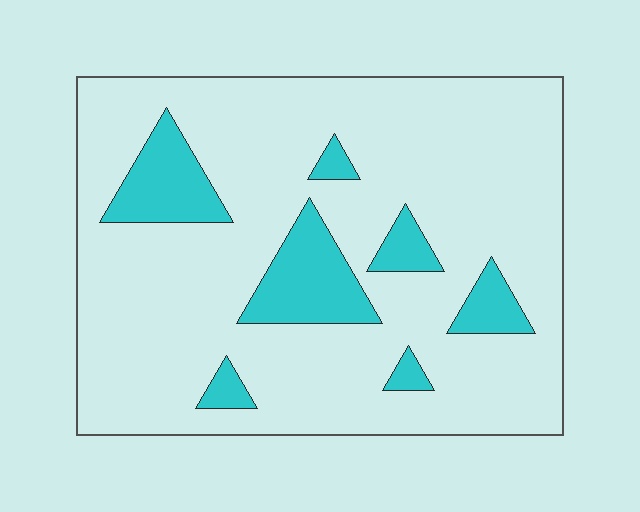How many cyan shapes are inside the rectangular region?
7.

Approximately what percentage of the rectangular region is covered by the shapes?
Approximately 15%.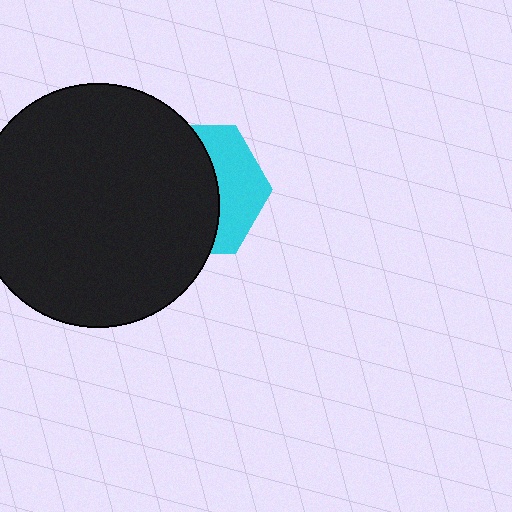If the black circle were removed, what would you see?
You would see the complete cyan hexagon.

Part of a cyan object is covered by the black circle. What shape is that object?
It is a hexagon.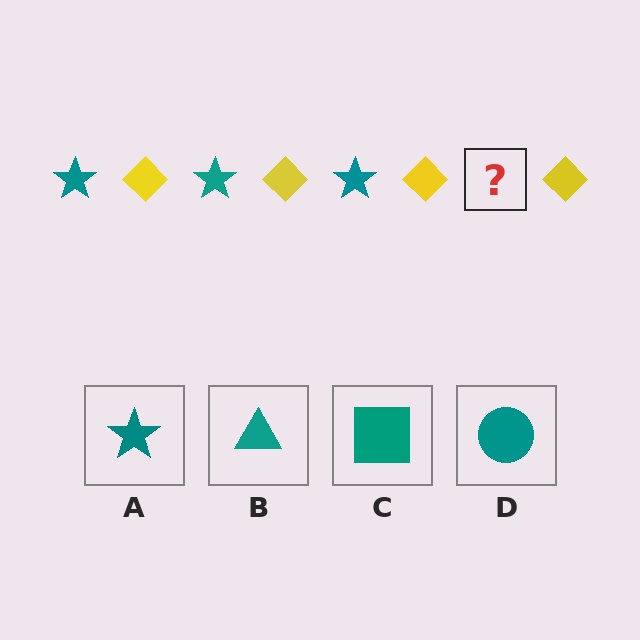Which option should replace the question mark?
Option A.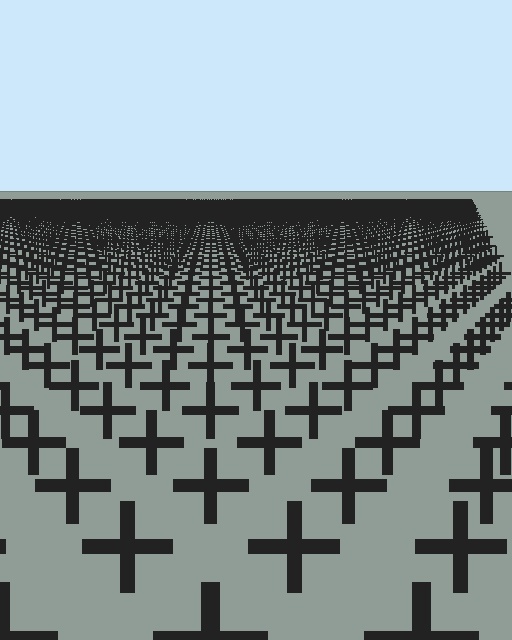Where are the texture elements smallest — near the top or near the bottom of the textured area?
Near the top.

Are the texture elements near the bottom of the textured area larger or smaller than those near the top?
Larger. Near the bottom, elements are closer to the viewer and appear at a bigger on-screen size.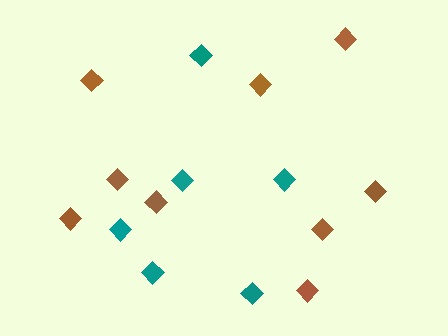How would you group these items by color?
There are 2 groups: one group of teal diamonds (6) and one group of brown diamonds (9).